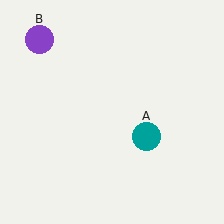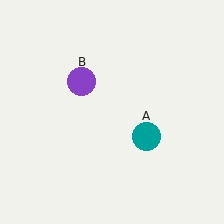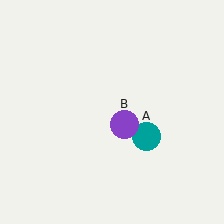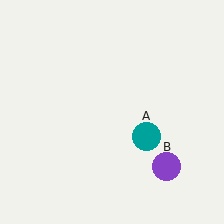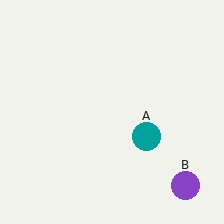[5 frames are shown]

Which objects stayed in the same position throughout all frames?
Teal circle (object A) remained stationary.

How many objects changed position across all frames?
1 object changed position: purple circle (object B).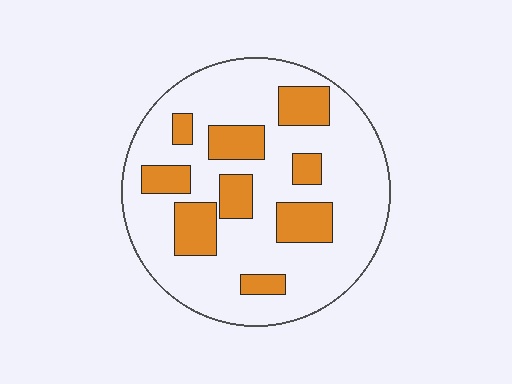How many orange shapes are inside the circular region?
9.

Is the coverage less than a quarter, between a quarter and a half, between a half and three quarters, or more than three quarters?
Between a quarter and a half.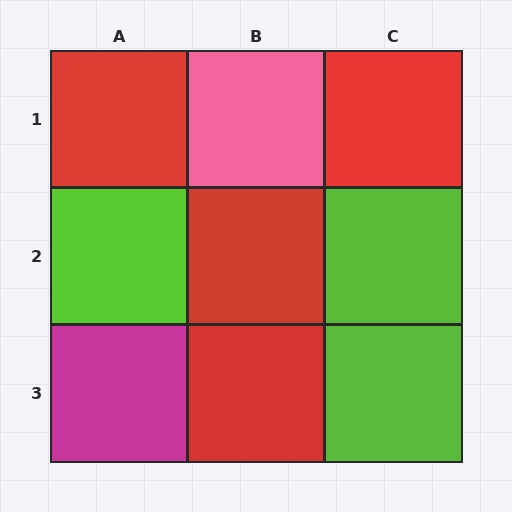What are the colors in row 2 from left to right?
Lime, red, lime.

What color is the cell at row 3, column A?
Magenta.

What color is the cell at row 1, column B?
Pink.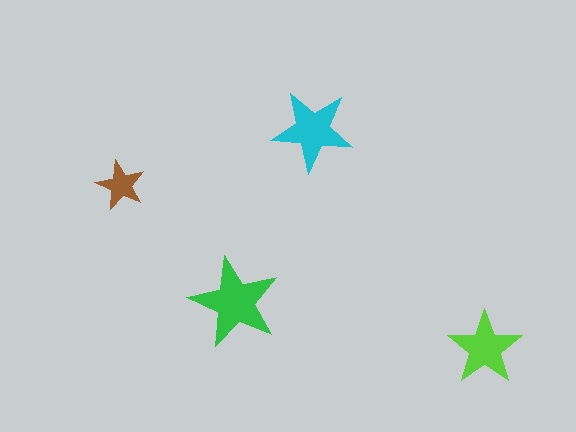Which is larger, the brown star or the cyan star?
The cyan one.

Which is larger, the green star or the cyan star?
The green one.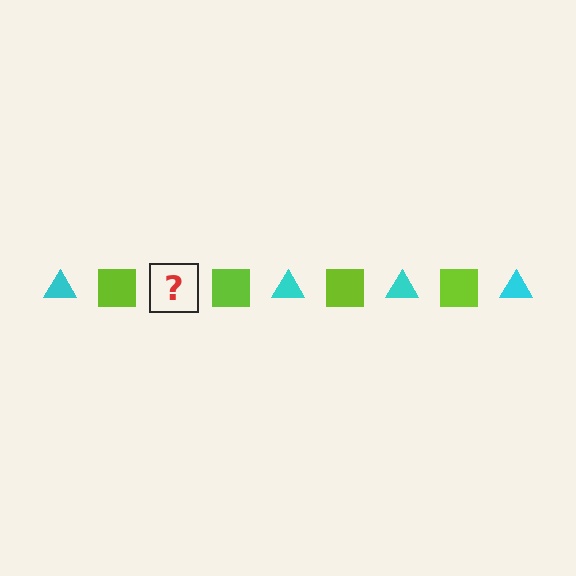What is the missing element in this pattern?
The missing element is a cyan triangle.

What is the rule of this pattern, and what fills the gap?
The rule is that the pattern alternates between cyan triangle and lime square. The gap should be filled with a cyan triangle.